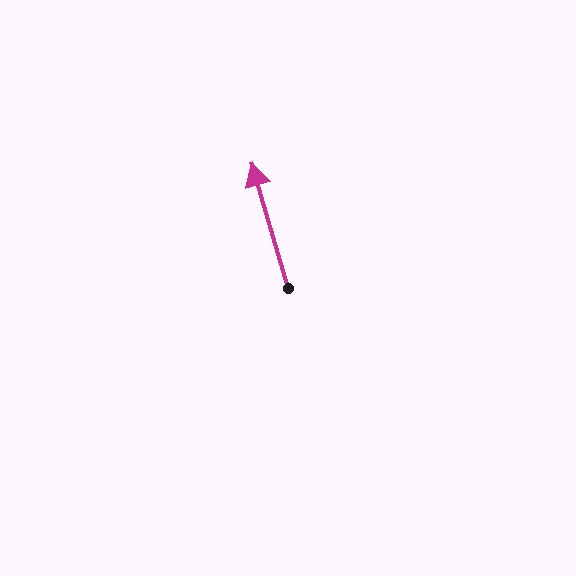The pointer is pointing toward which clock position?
Roughly 11 o'clock.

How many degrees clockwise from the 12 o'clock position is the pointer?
Approximately 344 degrees.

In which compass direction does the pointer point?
North.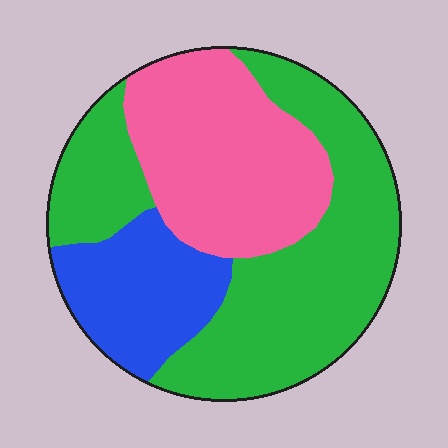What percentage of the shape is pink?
Pink covers around 30% of the shape.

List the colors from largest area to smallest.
From largest to smallest: green, pink, blue.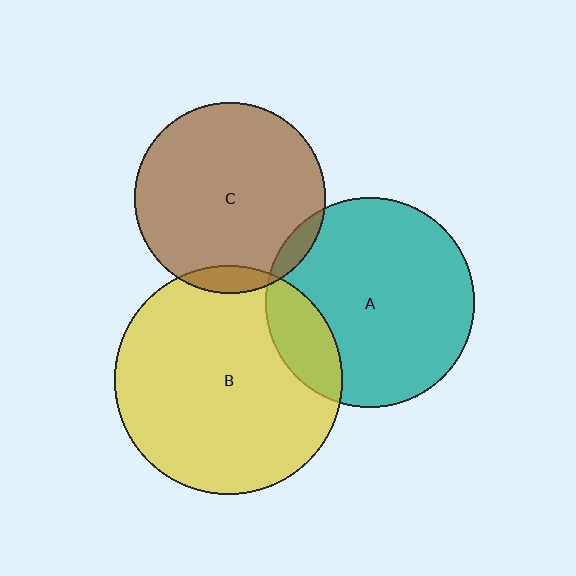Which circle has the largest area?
Circle B (yellow).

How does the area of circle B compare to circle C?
Approximately 1.4 times.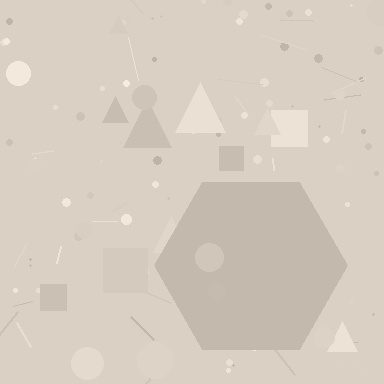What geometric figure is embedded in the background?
A hexagon is embedded in the background.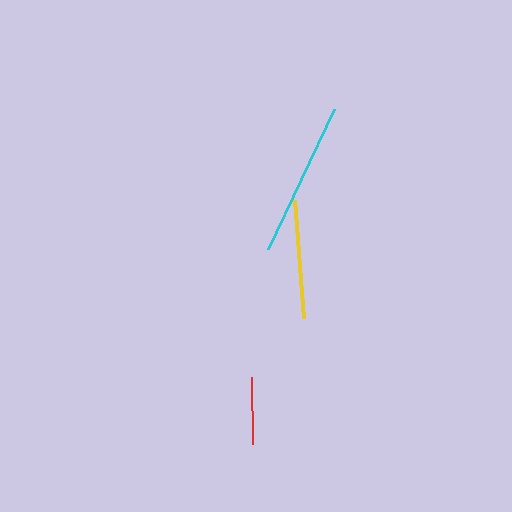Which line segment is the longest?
The cyan line is the longest at approximately 155 pixels.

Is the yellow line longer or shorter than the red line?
The yellow line is longer than the red line.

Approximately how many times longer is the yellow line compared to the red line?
The yellow line is approximately 1.8 times the length of the red line.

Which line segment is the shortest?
The red line is the shortest at approximately 66 pixels.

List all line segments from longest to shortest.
From longest to shortest: cyan, yellow, red.